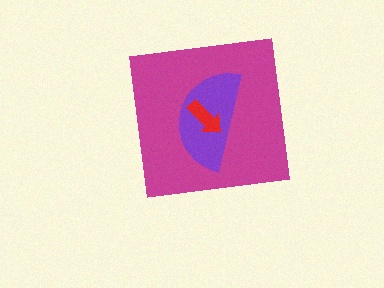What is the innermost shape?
The red arrow.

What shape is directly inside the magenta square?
The purple semicircle.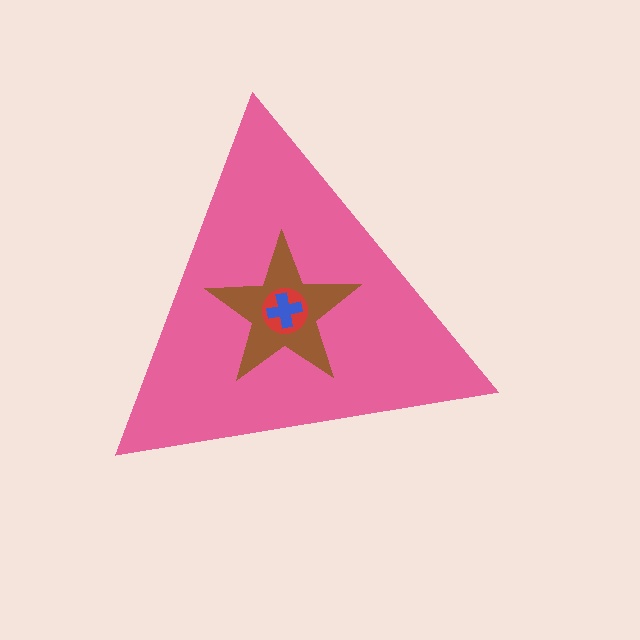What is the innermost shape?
The blue cross.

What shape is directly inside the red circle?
The blue cross.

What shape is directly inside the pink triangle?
The brown star.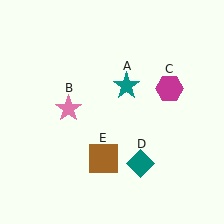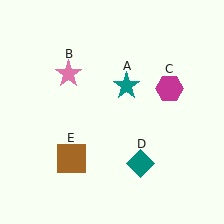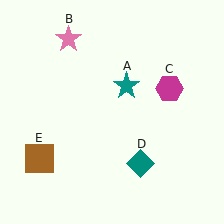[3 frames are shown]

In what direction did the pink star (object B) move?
The pink star (object B) moved up.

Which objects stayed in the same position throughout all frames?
Teal star (object A) and magenta hexagon (object C) and teal diamond (object D) remained stationary.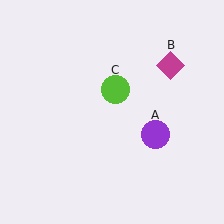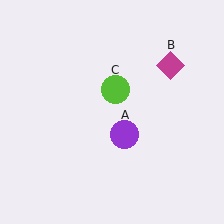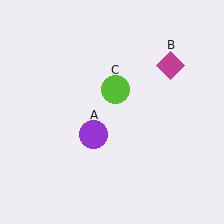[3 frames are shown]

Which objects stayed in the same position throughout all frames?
Magenta diamond (object B) and lime circle (object C) remained stationary.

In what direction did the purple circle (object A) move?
The purple circle (object A) moved left.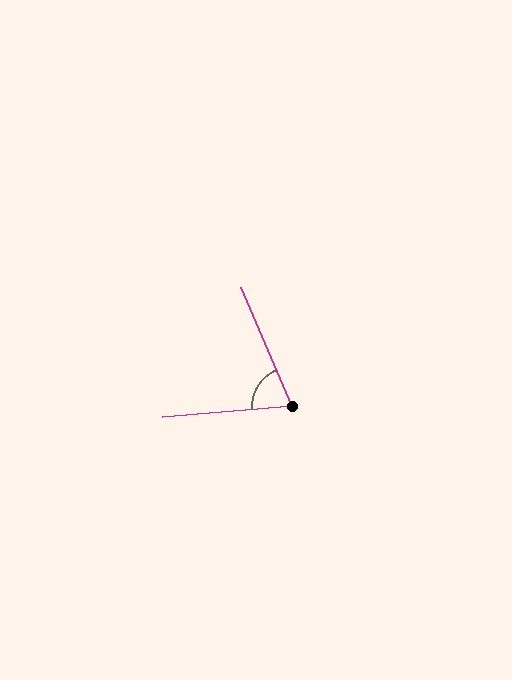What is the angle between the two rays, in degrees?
Approximately 72 degrees.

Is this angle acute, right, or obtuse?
It is acute.